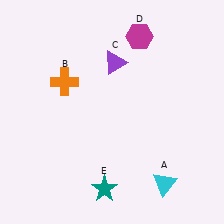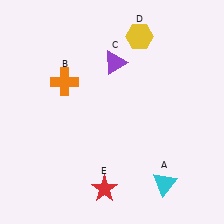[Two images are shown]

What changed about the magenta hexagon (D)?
In Image 1, D is magenta. In Image 2, it changed to yellow.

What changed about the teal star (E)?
In Image 1, E is teal. In Image 2, it changed to red.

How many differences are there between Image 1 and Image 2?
There are 2 differences between the two images.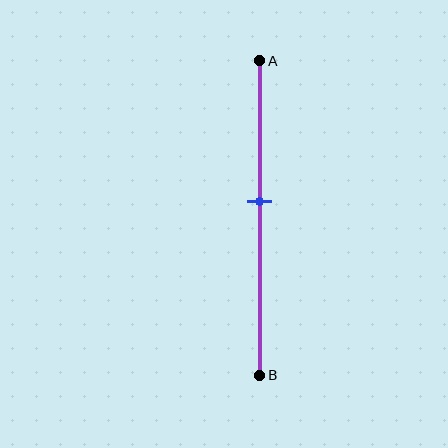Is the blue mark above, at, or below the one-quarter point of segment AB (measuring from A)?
The blue mark is below the one-quarter point of segment AB.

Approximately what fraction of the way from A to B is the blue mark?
The blue mark is approximately 45% of the way from A to B.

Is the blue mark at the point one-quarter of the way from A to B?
No, the mark is at about 45% from A, not at the 25% one-quarter point.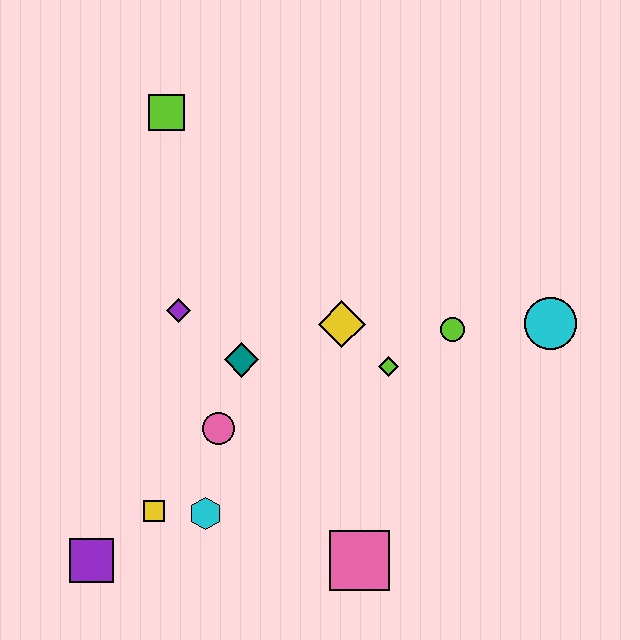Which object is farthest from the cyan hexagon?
The lime square is farthest from the cyan hexagon.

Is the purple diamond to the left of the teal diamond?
Yes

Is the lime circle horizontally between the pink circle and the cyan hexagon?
No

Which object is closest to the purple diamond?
The teal diamond is closest to the purple diamond.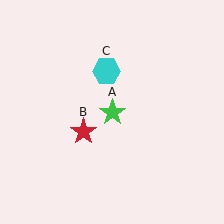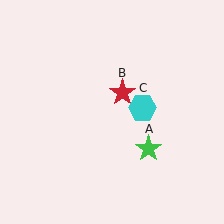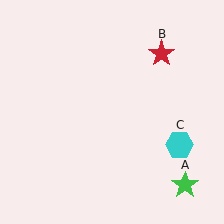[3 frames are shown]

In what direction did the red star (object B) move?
The red star (object B) moved up and to the right.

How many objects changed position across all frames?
3 objects changed position: green star (object A), red star (object B), cyan hexagon (object C).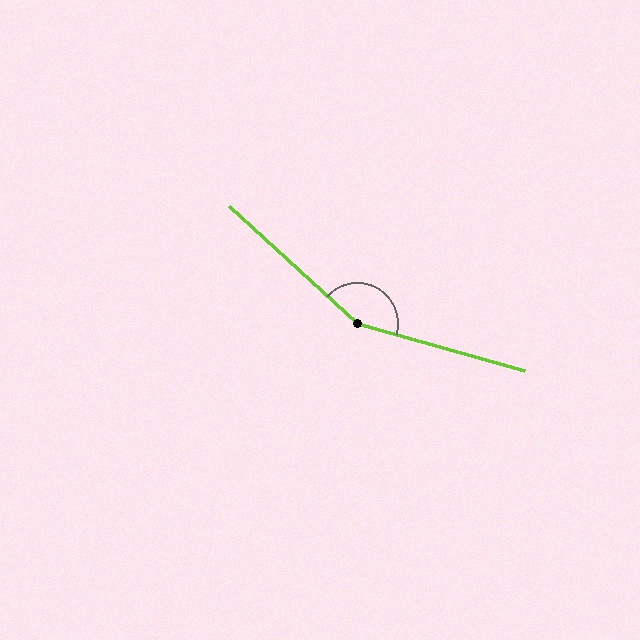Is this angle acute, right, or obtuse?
It is obtuse.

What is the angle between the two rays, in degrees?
Approximately 153 degrees.